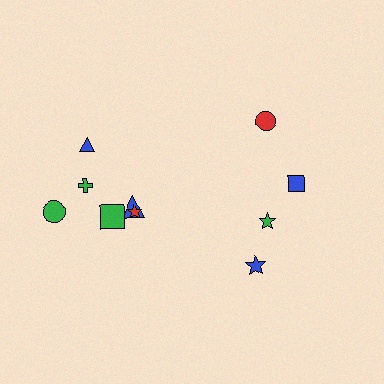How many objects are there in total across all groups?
There are 10 objects.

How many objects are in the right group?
There are 4 objects.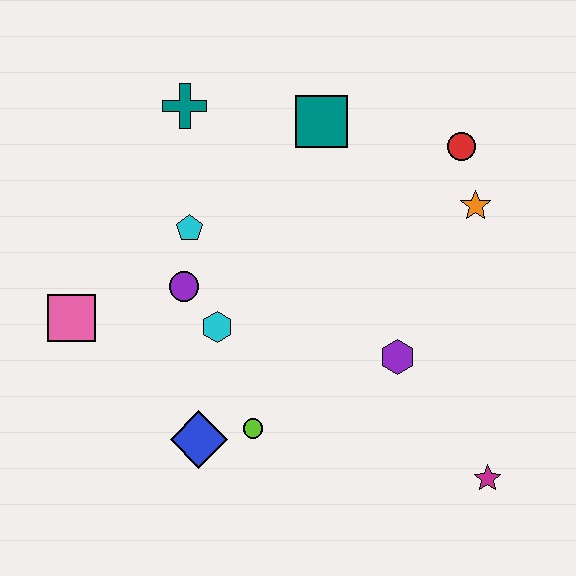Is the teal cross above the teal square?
Yes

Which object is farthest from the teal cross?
The magenta star is farthest from the teal cross.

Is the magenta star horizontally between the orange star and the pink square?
No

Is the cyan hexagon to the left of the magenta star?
Yes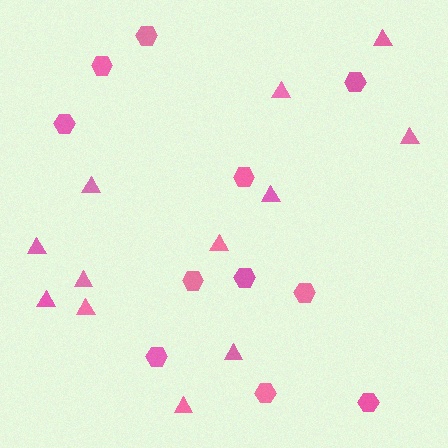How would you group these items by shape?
There are 2 groups: one group of triangles (12) and one group of hexagons (11).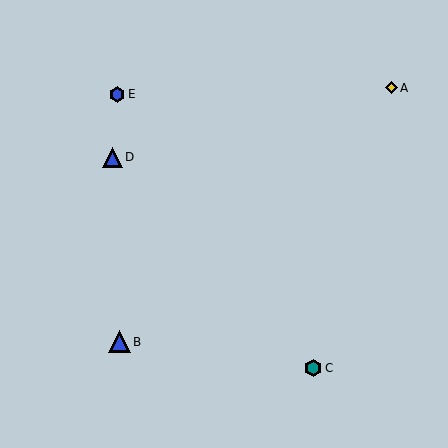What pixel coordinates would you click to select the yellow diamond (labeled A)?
Click at (391, 88) to select the yellow diamond A.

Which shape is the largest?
The blue triangle (labeled B) is the largest.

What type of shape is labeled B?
Shape B is a blue triangle.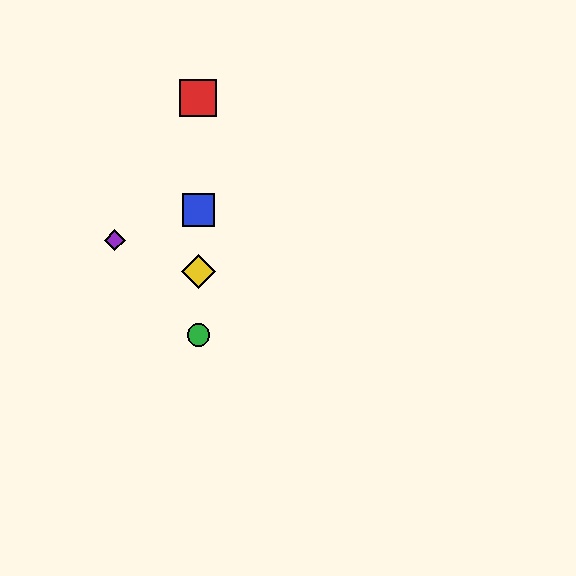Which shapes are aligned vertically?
The red square, the blue square, the green circle, the yellow diamond are aligned vertically.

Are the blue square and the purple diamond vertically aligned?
No, the blue square is at x≈198 and the purple diamond is at x≈115.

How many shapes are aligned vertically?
4 shapes (the red square, the blue square, the green circle, the yellow diamond) are aligned vertically.